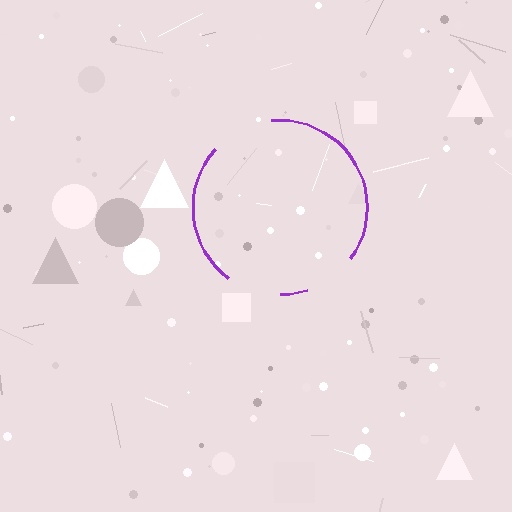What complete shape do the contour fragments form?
The contour fragments form a circle.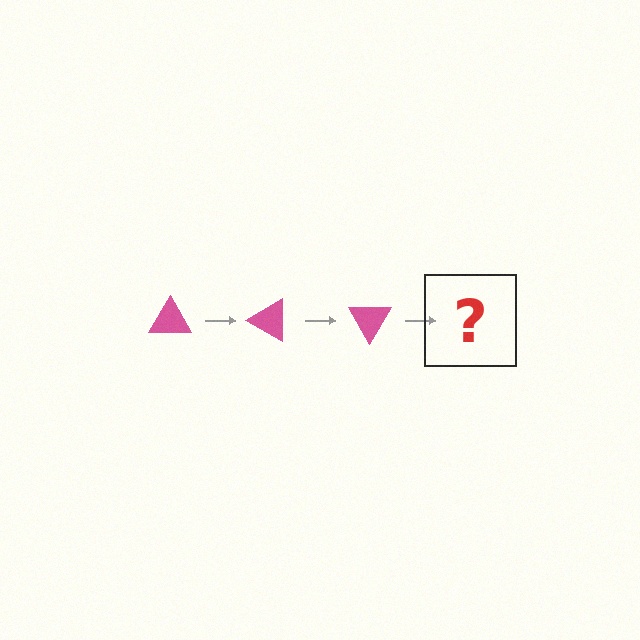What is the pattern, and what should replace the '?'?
The pattern is that the triangle rotates 30 degrees each step. The '?' should be a pink triangle rotated 90 degrees.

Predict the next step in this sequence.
The next step is a pink triangle rotated 90 degrees.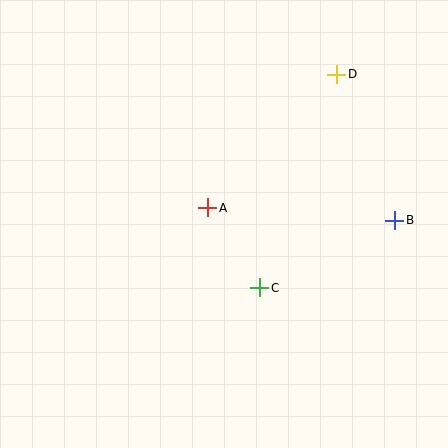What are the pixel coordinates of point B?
Point B is at (395, 220).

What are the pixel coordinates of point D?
Point D is at (337, 74).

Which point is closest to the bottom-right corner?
Point B is closest to the bottom-right corner.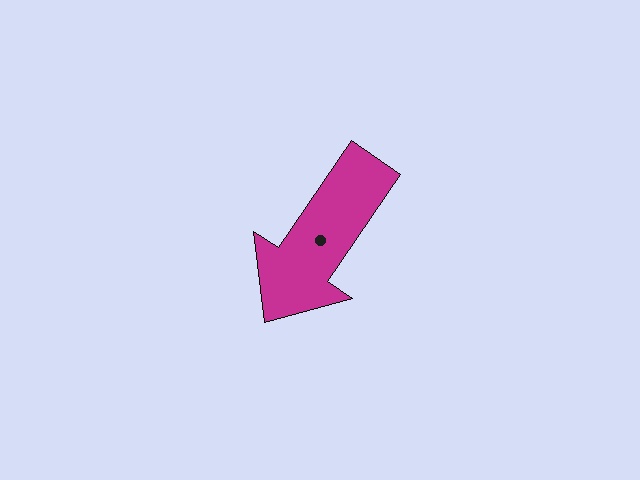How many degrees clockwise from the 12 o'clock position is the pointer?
Approximately 214 degrees.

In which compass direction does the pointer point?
Southwest.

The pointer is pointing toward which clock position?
Roughly 7 o'clock.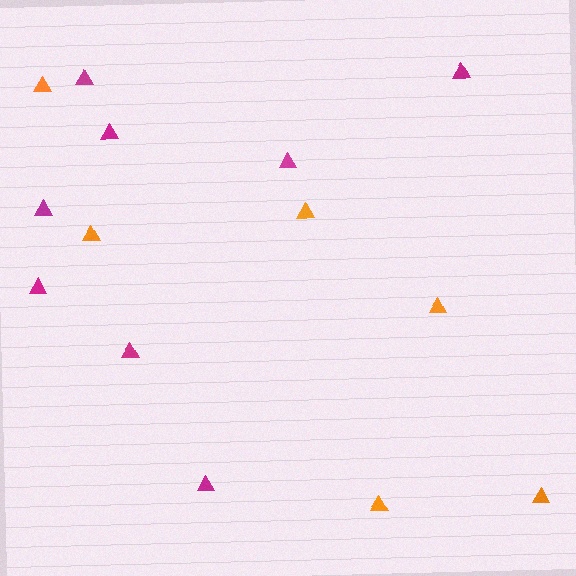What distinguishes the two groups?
There are 2 groups: one group of magenta triangles (8) and one group of orange triangles (6).